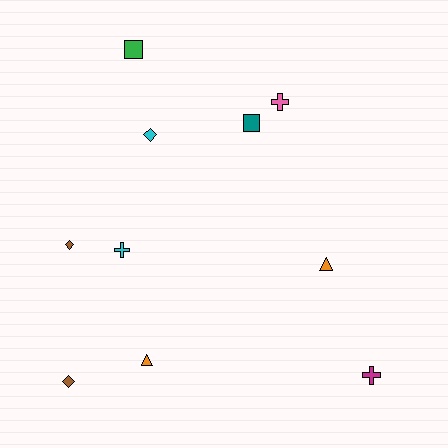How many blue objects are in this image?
There are no blue objects.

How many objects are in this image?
There are 10 objects.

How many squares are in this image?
There are 2 squares.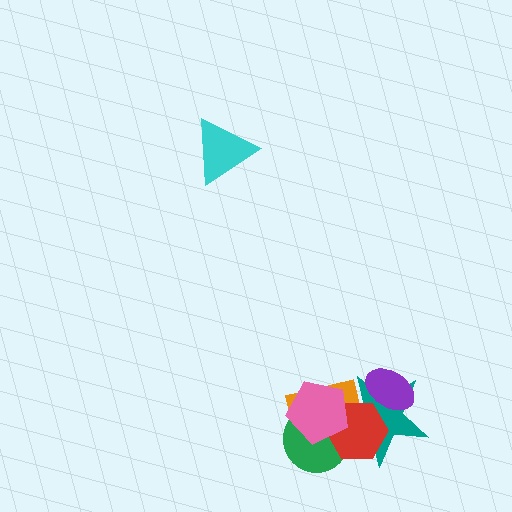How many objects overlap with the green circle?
4 objects overlap with the green circle.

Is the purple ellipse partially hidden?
No, no other shape covers it.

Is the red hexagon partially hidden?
Yes, it is partially covered by another shape.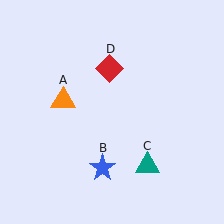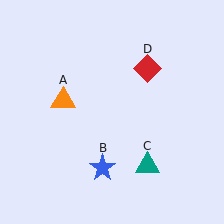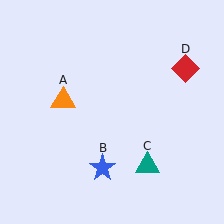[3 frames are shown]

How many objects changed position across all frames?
1 object changed position: red diamond (object D).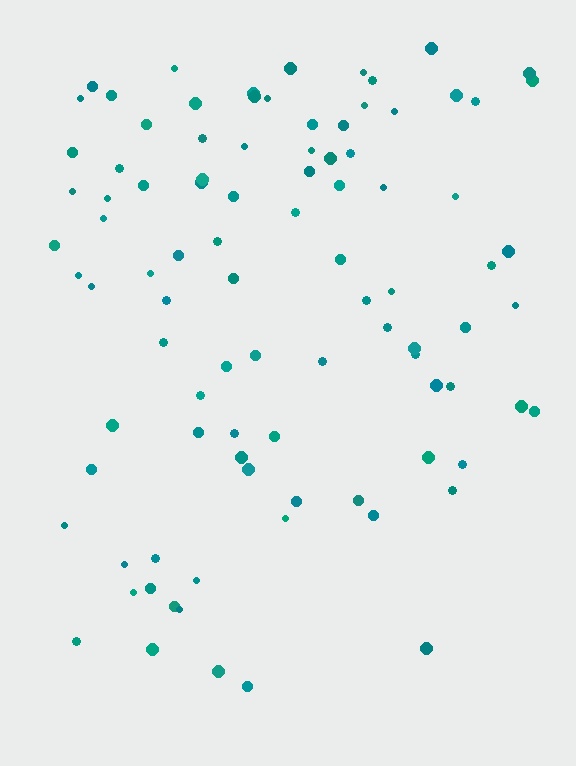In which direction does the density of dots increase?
From bottom to top, with the top side densest.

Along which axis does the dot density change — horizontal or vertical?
Vertical.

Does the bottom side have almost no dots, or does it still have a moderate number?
Still a moderate number, just noticeably fewer than the top.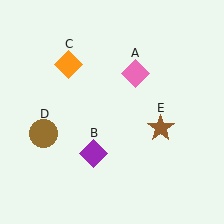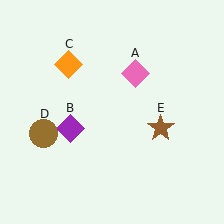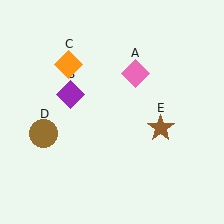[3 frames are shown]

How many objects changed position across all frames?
1 object changed position: purple diamond (object B).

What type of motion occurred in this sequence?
The purple diamond (object B) rotated clockwise around the center of the scene.